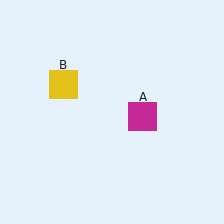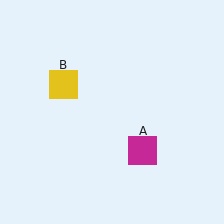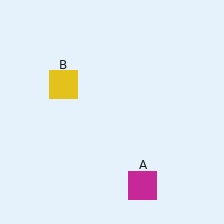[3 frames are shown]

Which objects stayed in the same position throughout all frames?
Yellow square (object B) remained stationary.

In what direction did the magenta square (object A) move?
The magenta square (object A) moved down.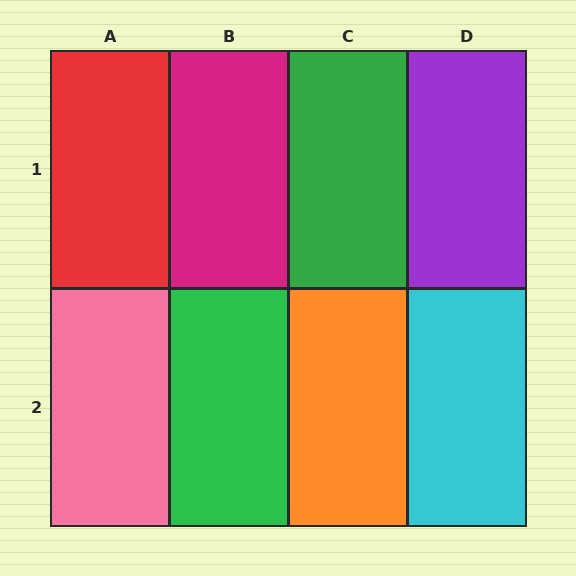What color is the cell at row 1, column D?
Purple.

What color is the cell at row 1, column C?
Green.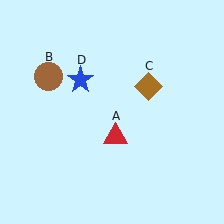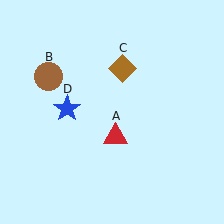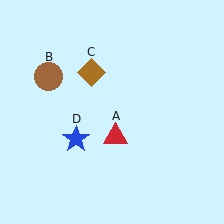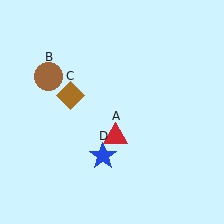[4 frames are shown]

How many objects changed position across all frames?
2 objects changed position: brown diamond (object C), blue star (object D).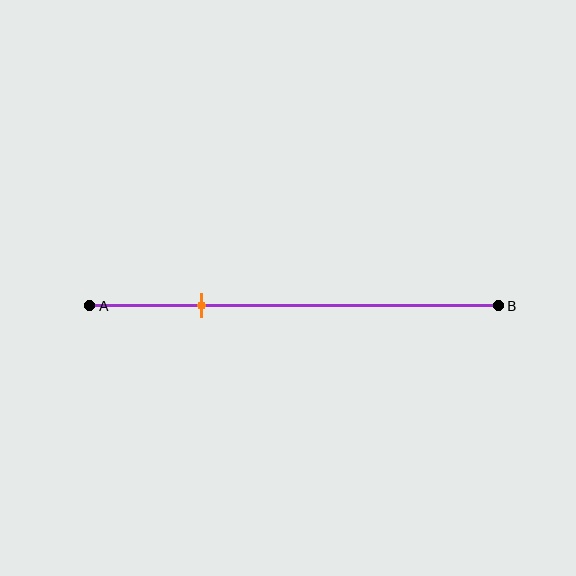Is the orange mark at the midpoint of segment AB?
No, the mark is at about 25% from A, not at the 50% midpoint.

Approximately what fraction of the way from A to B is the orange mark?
The orange mark is approximately 25% of the way from A to B.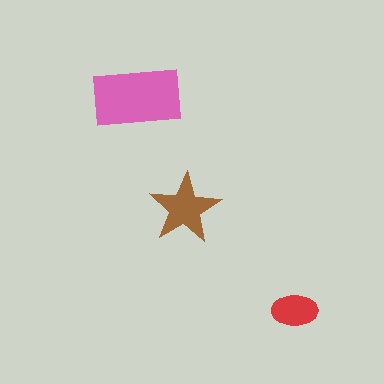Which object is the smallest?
The red ellipse.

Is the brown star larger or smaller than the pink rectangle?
Smaller.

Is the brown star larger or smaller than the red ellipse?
Larger.